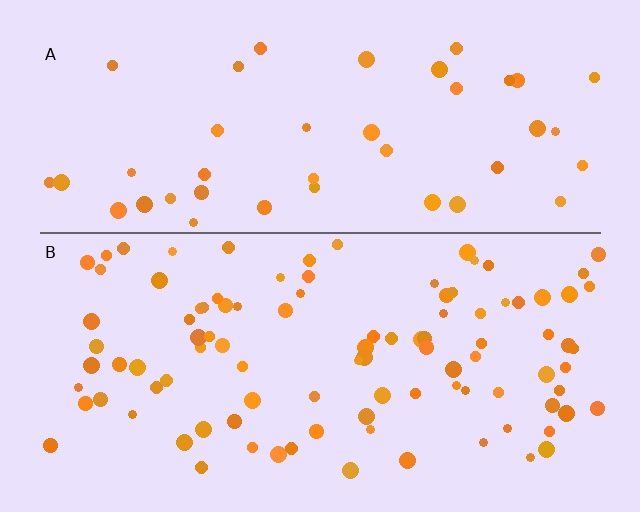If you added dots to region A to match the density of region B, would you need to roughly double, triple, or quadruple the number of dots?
Approximately double.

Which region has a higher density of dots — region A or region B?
B (the bottom).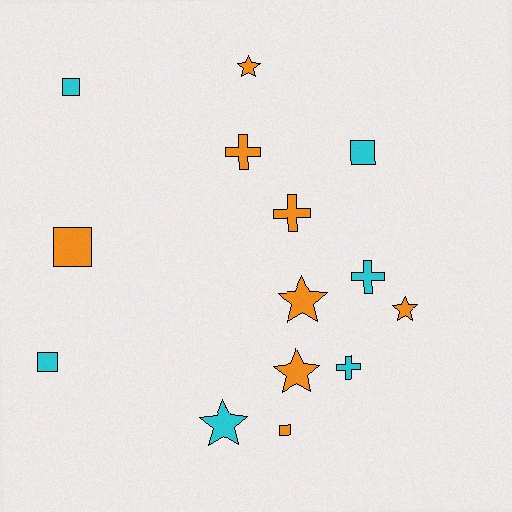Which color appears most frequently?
Orange, with 8 objects.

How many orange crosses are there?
There are 2 orange crosses.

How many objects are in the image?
There are 14 objects.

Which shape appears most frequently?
Star, with 5 objects.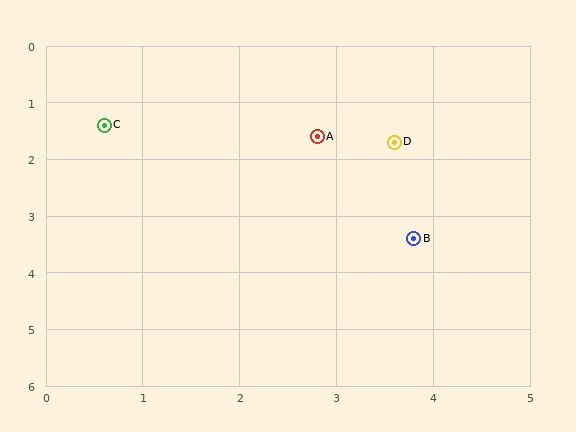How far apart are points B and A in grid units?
Points B and A are about 2.1 grid units apart.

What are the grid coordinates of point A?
Point A is at approximately (2.8, 1.6).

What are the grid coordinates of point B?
Point B is at approximately (3.8, 3.4).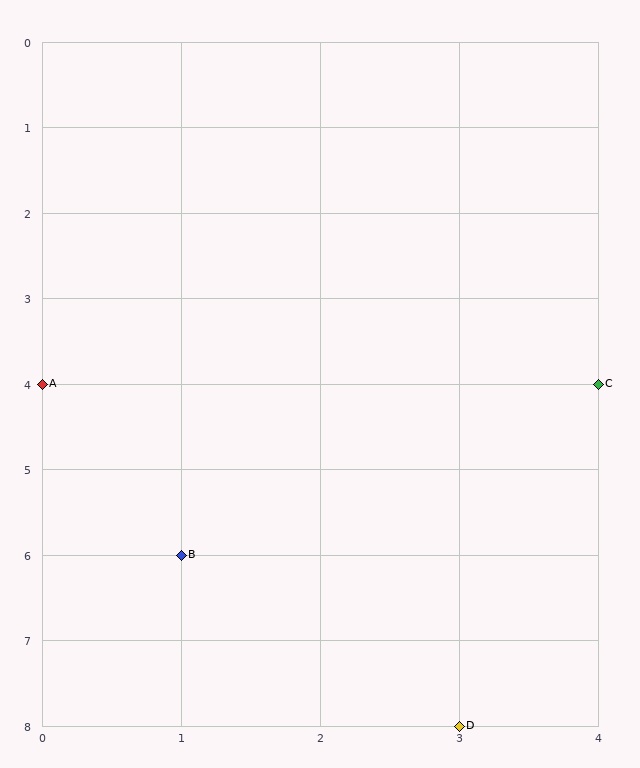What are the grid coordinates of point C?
Point C is at grid coordinates (4, 4).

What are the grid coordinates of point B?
Point B is at grid coordinates (1, 6).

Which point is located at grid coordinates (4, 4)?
Point C is at (4, 4).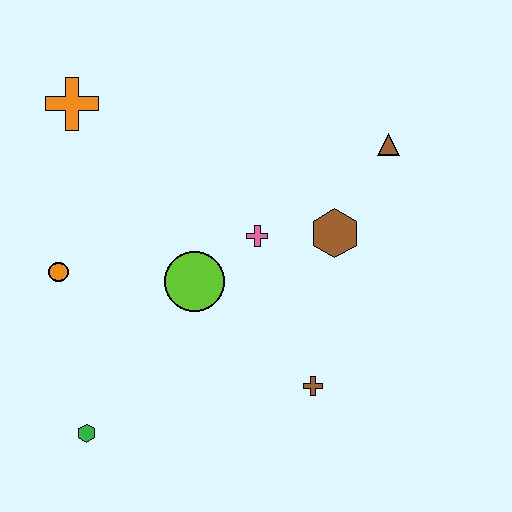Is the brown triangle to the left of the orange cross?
No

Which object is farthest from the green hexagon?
The brown triangle is farthest from the green hexagon.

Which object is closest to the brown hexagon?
The pink cross is closest to the brown hexagon.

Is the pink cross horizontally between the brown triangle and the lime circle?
Yes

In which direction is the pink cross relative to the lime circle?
The pink cross is to the right of the lime circle.